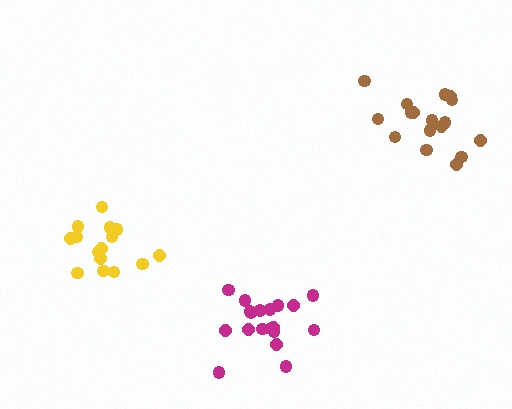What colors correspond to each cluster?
The clusters are colored: magenta, brown, yellow.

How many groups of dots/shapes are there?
There are 3 groups.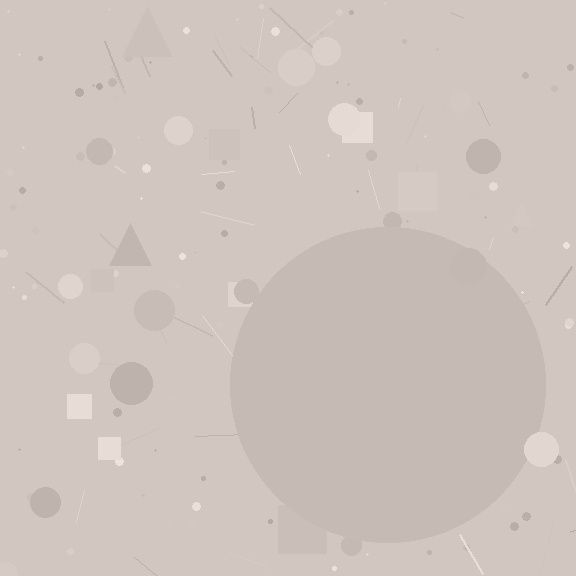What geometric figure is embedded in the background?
A circle is embedded in the background.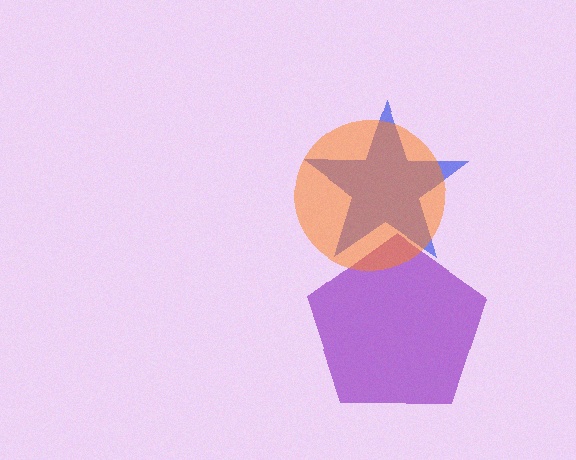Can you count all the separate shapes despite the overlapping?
Yes, there are 3 separate shapes.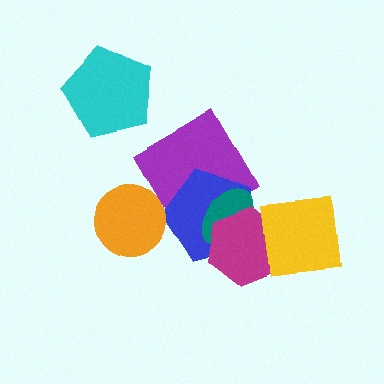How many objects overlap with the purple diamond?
2 objects overlap with the purple diamond.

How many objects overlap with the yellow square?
1 object overlaps with the yellow square.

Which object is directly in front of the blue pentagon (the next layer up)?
The teal ellipse is directly in front of the blue pentagon.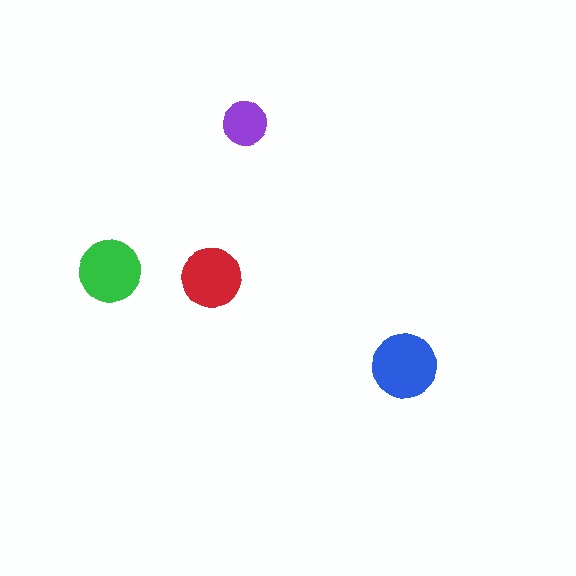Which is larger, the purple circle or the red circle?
The red one.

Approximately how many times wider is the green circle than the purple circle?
About 1.5 times wider.